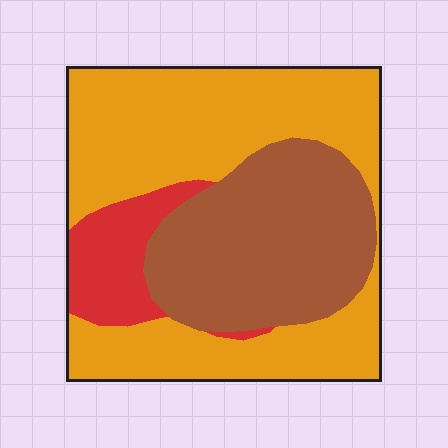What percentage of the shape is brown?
Brown takes up about one third (1/3) of the shape.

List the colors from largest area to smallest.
From largest to smallest: orange, brown, red.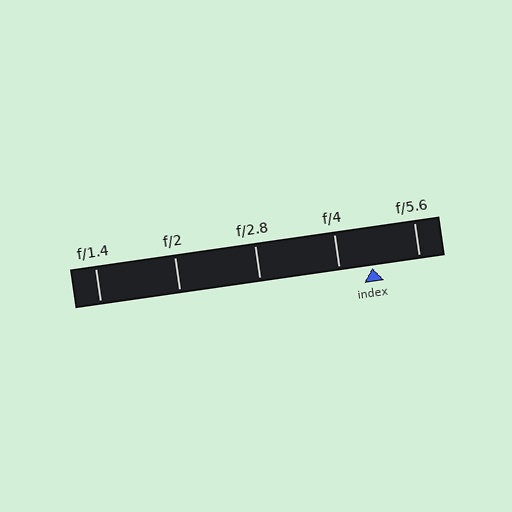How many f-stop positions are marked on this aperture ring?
There are 5 f-stop positions marked.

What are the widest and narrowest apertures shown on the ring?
The widest aperture shown is f/1.4 and the narrowest is f/5.6.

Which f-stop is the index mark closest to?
The index mark is closest to f/4.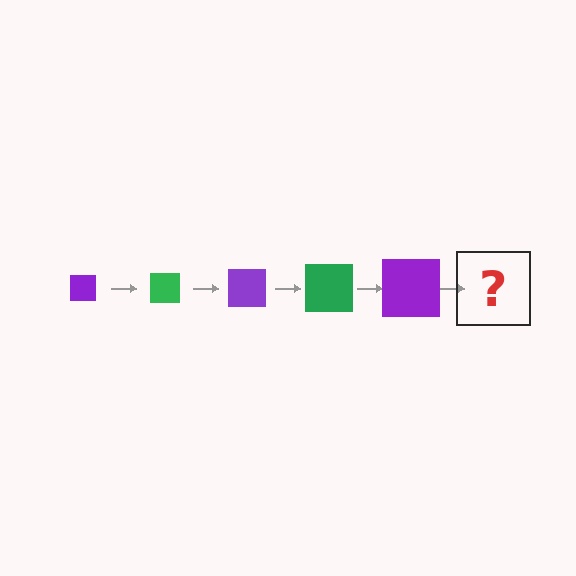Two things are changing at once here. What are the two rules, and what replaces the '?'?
The two rules are that the square grows larger each step and the color cycles through purple and green. The '?' should be a green square, larger than the previous one.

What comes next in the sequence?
The next element should be a green square, larger than the previous one.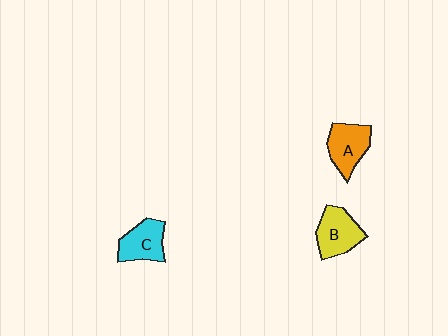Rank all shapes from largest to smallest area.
From largest to smallest: B (yellow), A (orange), C (cyan).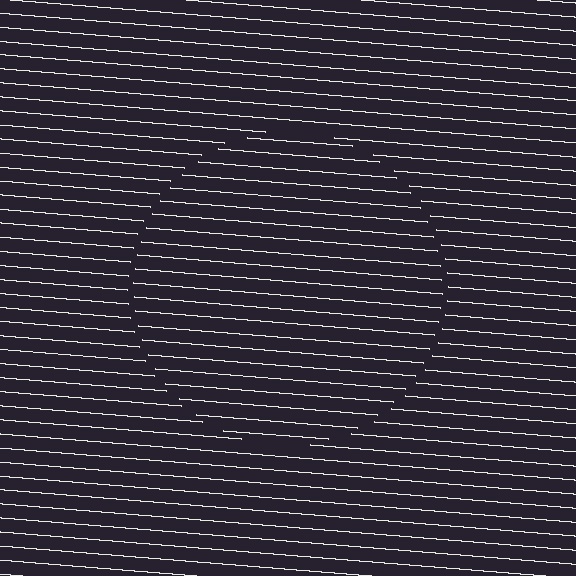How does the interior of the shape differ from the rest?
The interior of the shape contains the same grating, shifted by half a period — the contour is defined by the phase discontinuity where line-ends from the inner and outer gratings abut.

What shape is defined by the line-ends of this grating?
An illusory circle. The interior of the shape contains the same grating, shifted by half a period — the contour is defined by the phase discontinuity where line-ends from the inner and outer gratings abut.